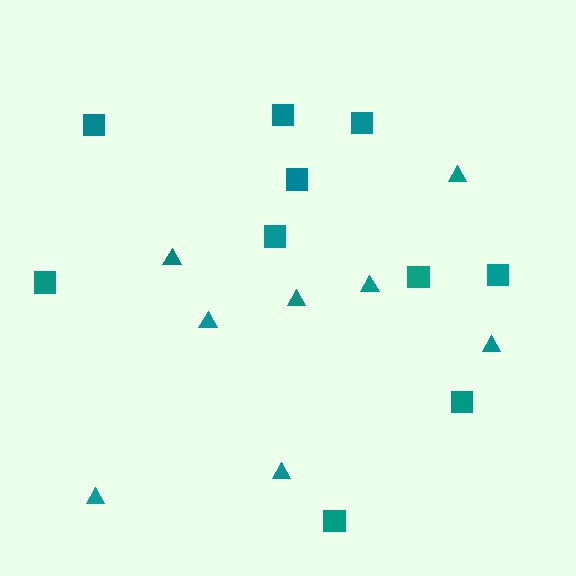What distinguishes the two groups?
There are 2 groups: one group of squares (10) and one group of triangles (8).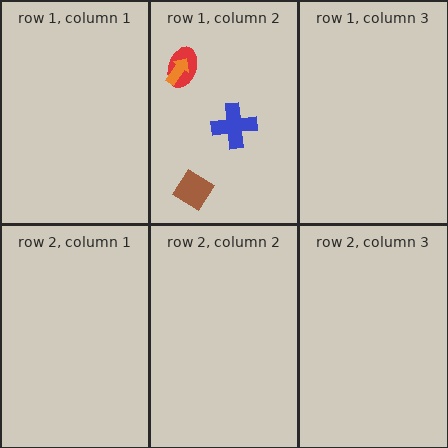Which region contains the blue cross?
The row 1, column 2 region.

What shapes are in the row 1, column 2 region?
The red ellipse, the brown diamond, the blue cross, the orange arrow.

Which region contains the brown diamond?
The row 1, column 2 region.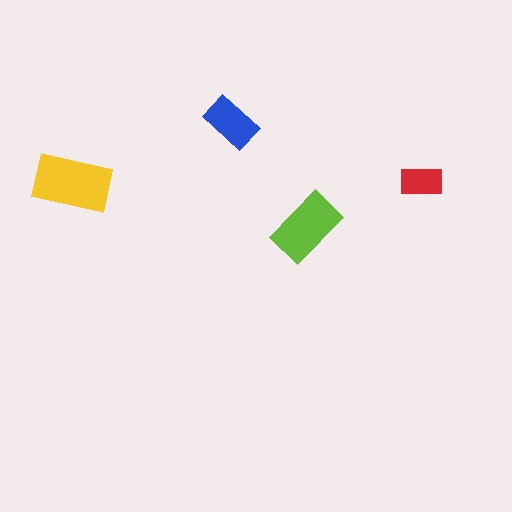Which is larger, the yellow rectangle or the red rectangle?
The yellow one.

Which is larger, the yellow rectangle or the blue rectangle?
The yellow one.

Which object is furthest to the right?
The red rectangle is rightmost.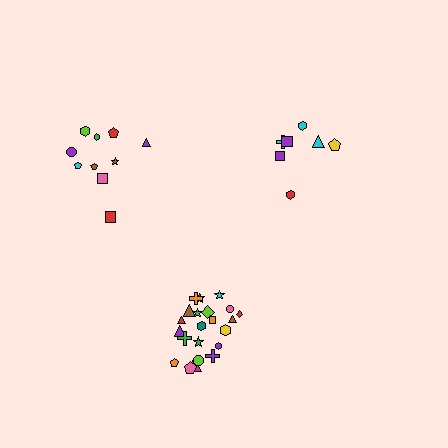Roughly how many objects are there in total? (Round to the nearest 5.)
Roughly 40 objects in total.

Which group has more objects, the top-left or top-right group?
The top-left group.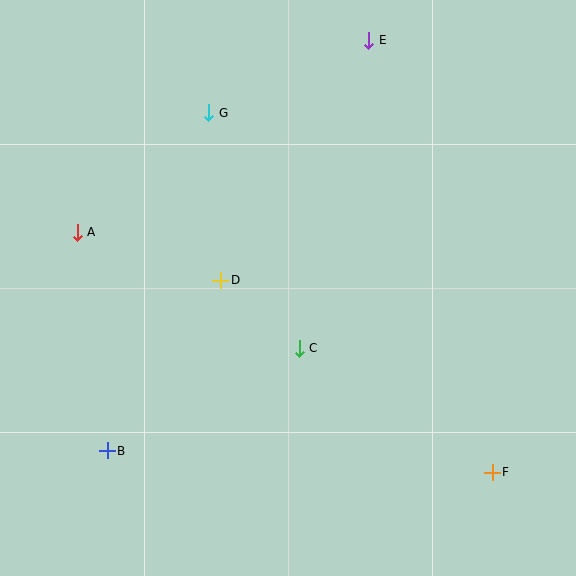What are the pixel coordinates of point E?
Point E is at (369, 40).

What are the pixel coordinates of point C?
Point C is at (299, 348).